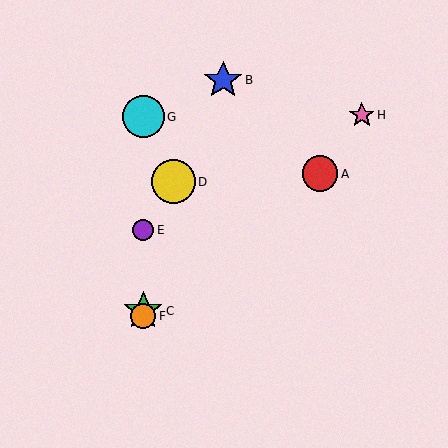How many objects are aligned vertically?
4 objects (C, E, F, G) are aligned vertically.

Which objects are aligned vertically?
Objects C, E, F, G are aligned vertically.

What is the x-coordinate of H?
Object H is at x≈362.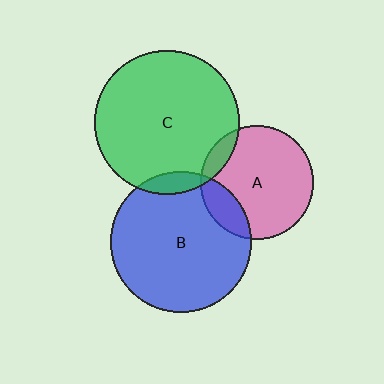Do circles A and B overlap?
Yes.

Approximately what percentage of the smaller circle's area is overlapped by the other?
Approximately 15%.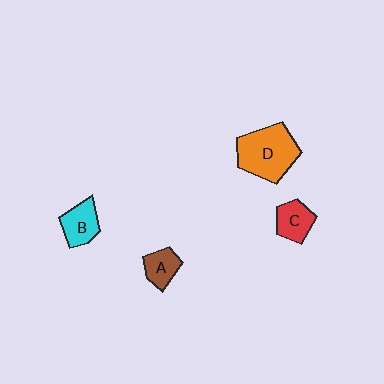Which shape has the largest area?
Shape D (orange).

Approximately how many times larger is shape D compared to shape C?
Approximately 2.1 times.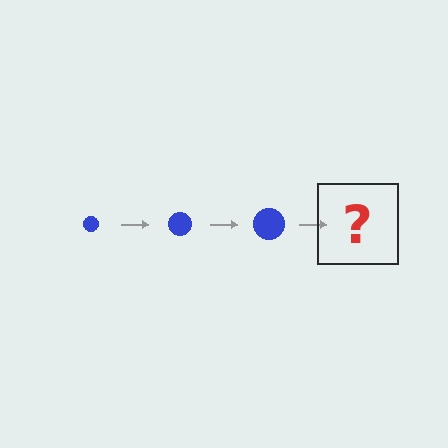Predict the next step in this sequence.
The next step is a blue circle, larger than the previous one.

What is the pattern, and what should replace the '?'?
The pattern is that the circle gets progressively larger each step. The '?' should be a blue circle, larger than the previous one.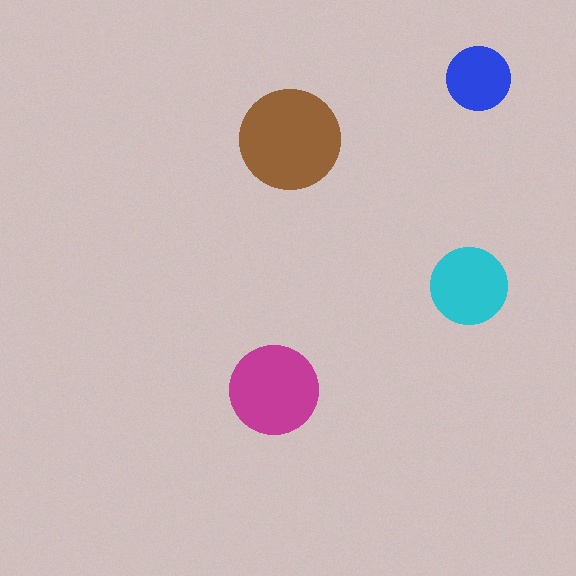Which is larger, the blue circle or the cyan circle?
The cyan one.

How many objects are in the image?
There are 4 objects in the image.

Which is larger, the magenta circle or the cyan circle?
The magenta one.